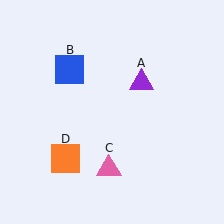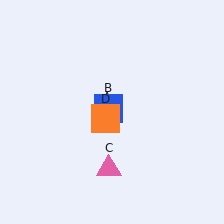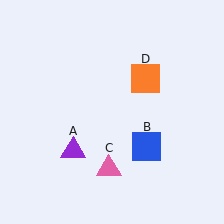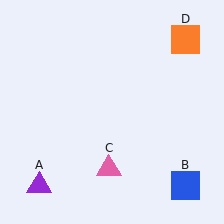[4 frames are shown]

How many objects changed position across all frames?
3 objects changed position: purple triangle (object A), blue square (object B), orange square (object D).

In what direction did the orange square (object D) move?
The orange square (object D) moved up and to the right.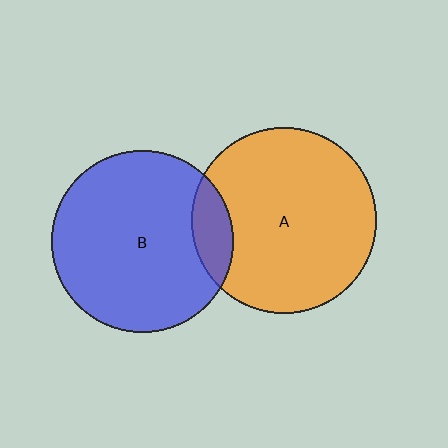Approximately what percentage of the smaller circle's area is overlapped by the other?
Approximately 10%.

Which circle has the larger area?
Circle A (orange).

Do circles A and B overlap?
Yes.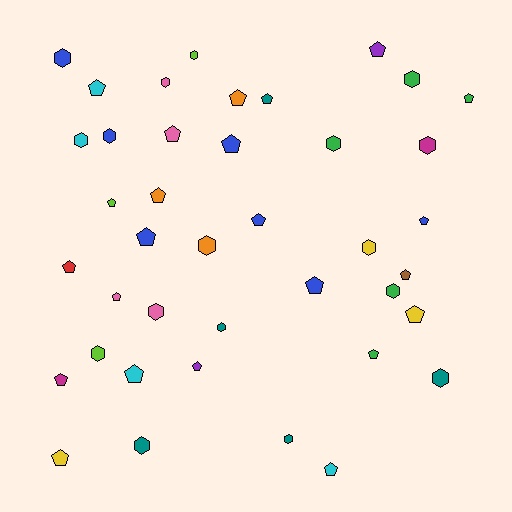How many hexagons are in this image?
There are 17 hexagons.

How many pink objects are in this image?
There are 4 pink objects.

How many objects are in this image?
There are 40 objects.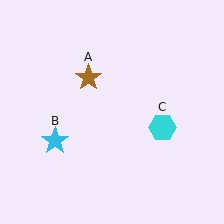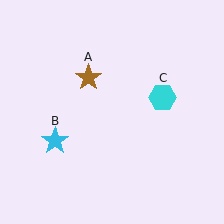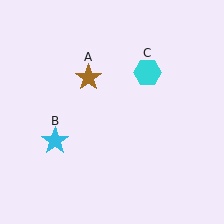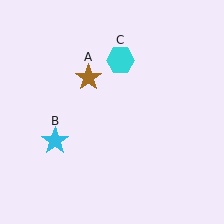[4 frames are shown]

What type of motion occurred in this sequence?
The cyan hexagon (object C) rotated counterclockwise around the center of the scene.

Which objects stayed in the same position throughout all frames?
Brown star (object A) and cyan star (object B) remained stationary.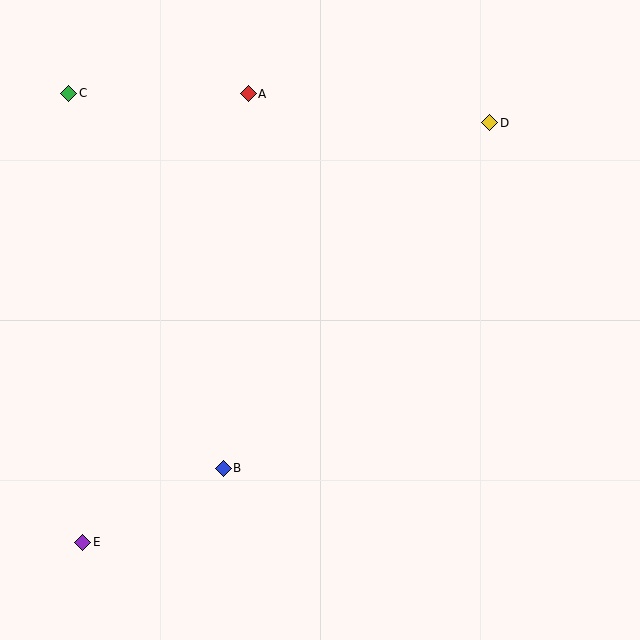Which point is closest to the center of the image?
Point B at (223, 468) is closest to the center.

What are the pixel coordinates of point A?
Point A is at (248, 94).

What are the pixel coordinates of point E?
Point E is at (83, 542).